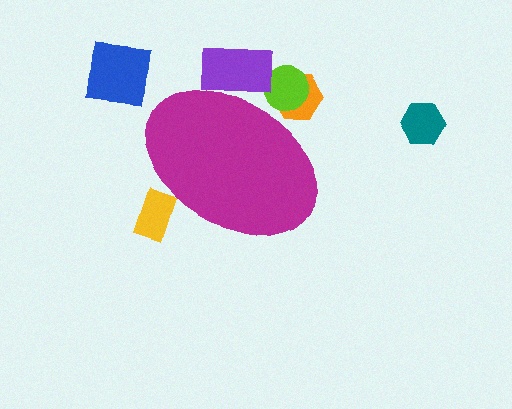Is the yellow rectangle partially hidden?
Yes, the yellow rectangle is partially hidden behind the magenta ellipse.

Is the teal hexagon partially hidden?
No, the teal hexagon is fully visible.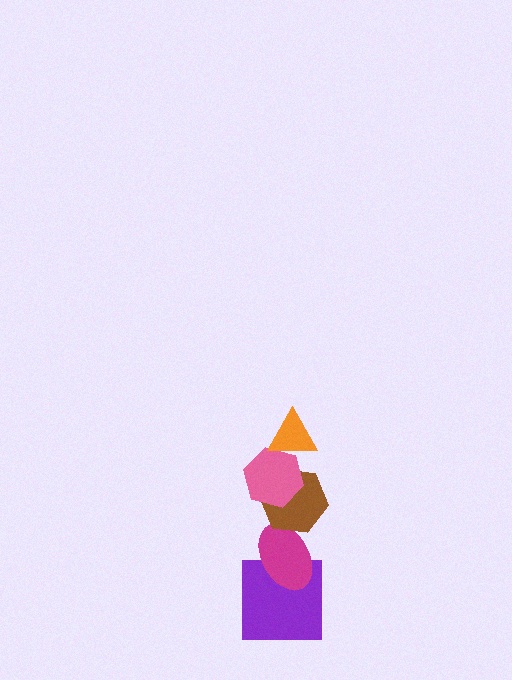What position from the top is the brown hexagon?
The brown hexagon is 3rd from the top.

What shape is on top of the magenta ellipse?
The brown hexagon is on top of the magenta ellipse.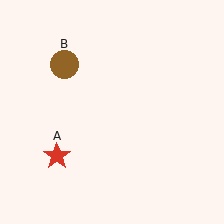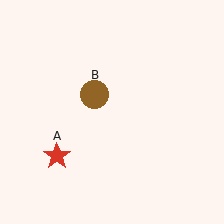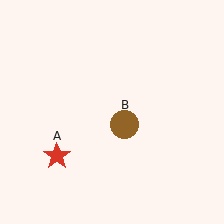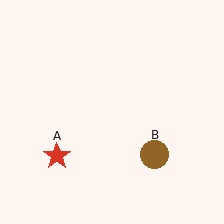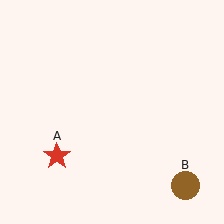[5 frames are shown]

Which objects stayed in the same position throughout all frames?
Red star (object A) remained stationary.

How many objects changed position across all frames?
1 object changed position: brown circle (object B).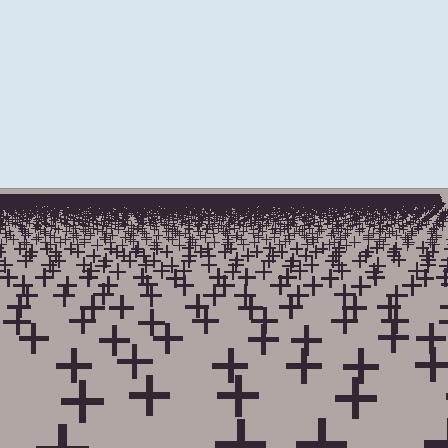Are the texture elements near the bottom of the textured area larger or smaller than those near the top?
Larger. Near the bottom, elements are closer to the viewer and appear at a bigger on-screen size.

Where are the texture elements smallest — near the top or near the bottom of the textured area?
Near the top.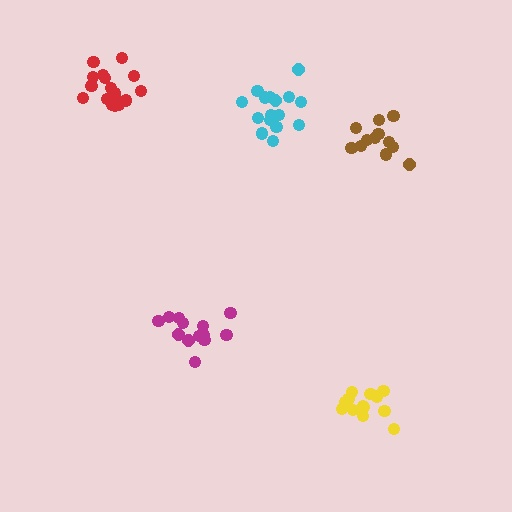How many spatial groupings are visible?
There are 5 spatial groupings.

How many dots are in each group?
Group 1: 13 dots, Group 2: 12 dots, Group 3: 16 dots, Group 4: 13 dots, Group 5: 17 dots (71 total).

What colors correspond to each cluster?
The clusters are colored: magenta, brown, cyan, yellow, red.